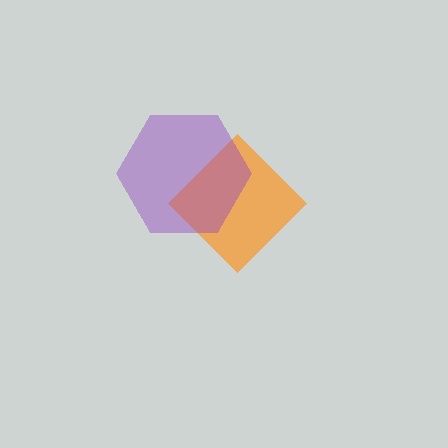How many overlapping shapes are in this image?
There are 2 overlapping shapes in the image.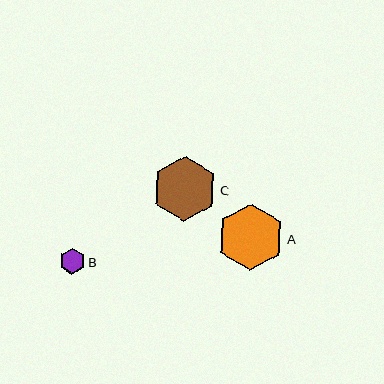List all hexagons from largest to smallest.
From largest to smallest: A, C, B.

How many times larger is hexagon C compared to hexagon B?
Hexagon C is approximately 2.5 times the size of hexagon B.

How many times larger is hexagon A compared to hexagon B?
Hexagon A is approximately 2.6 times the size of hexagon B.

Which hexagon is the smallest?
Hexagon B is the smallest with a size of approximately 26 pixels.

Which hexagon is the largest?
Hexagon A is the largest with a size of approximately 67 pixels.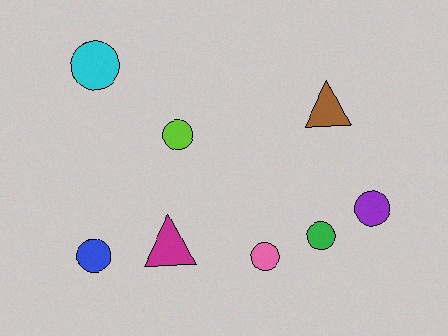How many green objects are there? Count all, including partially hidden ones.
There is 1 green object.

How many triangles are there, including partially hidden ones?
There are 2 triangles.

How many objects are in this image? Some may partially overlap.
There are 8 objects.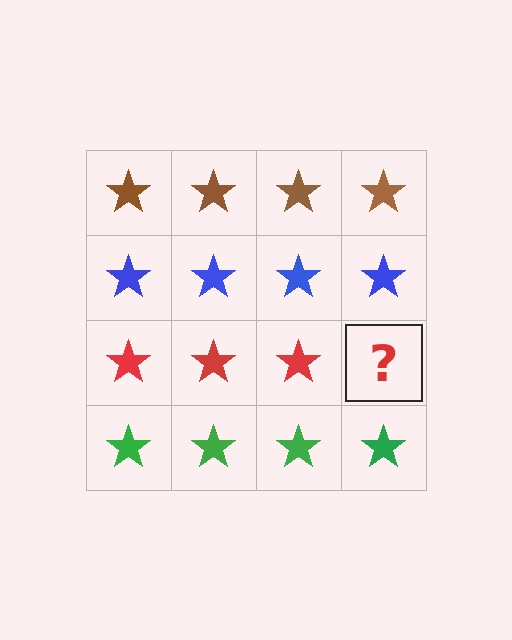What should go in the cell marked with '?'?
The missing cell should contain a red star.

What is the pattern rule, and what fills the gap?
The rule is that each row has a consistent color. The gap should be filled with a red star.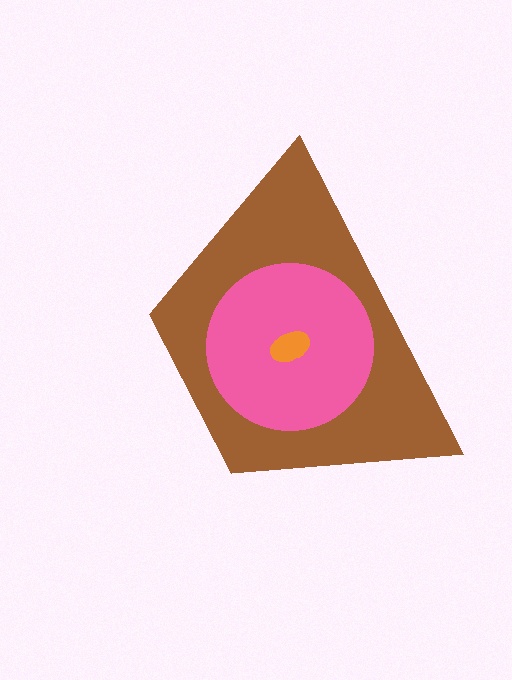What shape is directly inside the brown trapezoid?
The pink circle.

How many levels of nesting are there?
3.